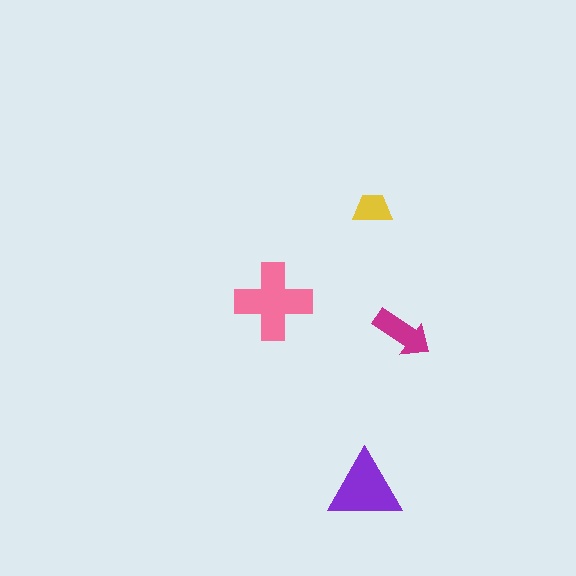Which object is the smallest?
The yellow trapezoid.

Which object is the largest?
The pink cross.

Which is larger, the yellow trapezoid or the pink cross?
The pink cross.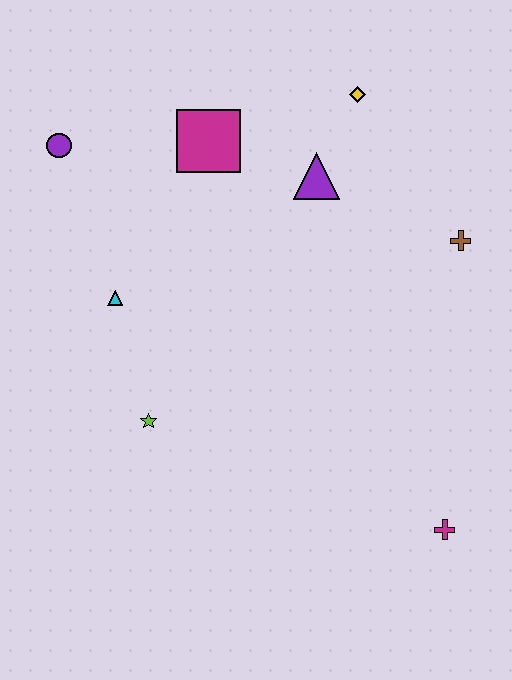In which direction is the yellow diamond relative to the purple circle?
The yellow diamond is to the right of the purple circle.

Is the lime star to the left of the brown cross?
Yes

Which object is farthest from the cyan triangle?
The magenta cross is farthest from the cyan triangle.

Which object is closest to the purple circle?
The magenta square is closest to the purple circle.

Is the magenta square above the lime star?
Yes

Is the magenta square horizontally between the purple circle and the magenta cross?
Yes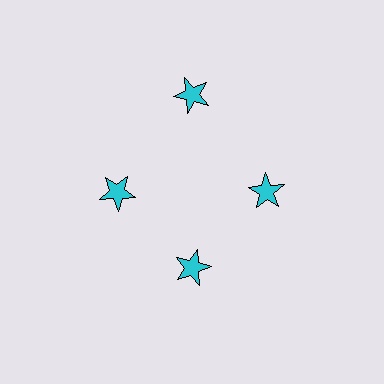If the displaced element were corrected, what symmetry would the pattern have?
It would have 4-fold rotational symmetry — the pattern would map onto itself every 90 degrees.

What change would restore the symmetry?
The symmetry would be restored by moving it inward, back onto the ring so that all 4 stars sit at equal angles and equal distance from the center.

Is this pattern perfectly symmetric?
No. The 4 cyan stars are arranged in a ring, but one element near the 12 o'clock position is pushed outward from the center, breaking the 4-fold rotational symmetry.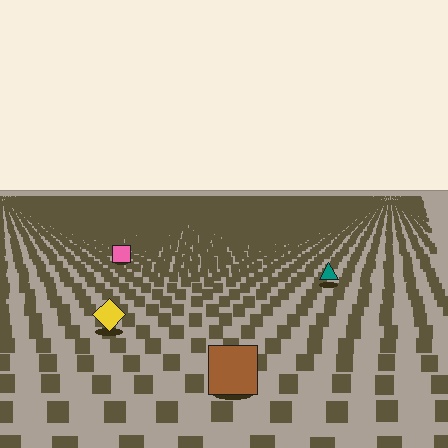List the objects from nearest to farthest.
From nearest to farthest: the brown square, the yellow diamond, the teal triangle, the pink square.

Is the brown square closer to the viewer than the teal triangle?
Yes. The brown square is closer — you can tell from the texture gradient: the ground texture is coarser near it.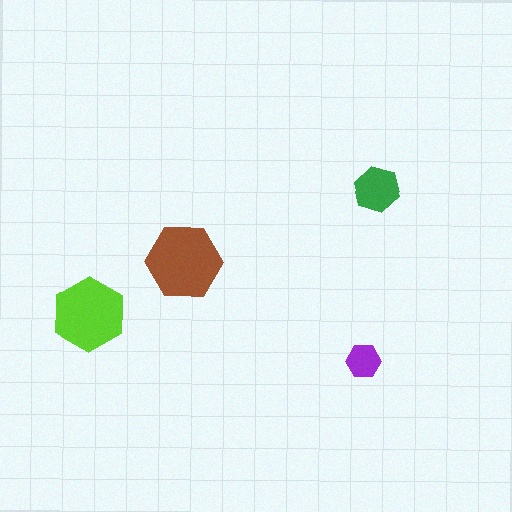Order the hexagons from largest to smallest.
the brown one, the lime one, the green one, the purple one.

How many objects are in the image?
There are 4 objects in the image.